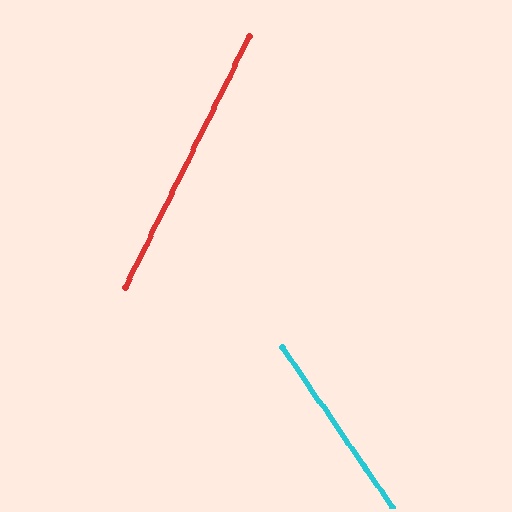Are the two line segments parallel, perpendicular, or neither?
Neither parallel nor perpendicular — they differ by about 61°.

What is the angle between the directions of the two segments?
Approximately 61 degrees.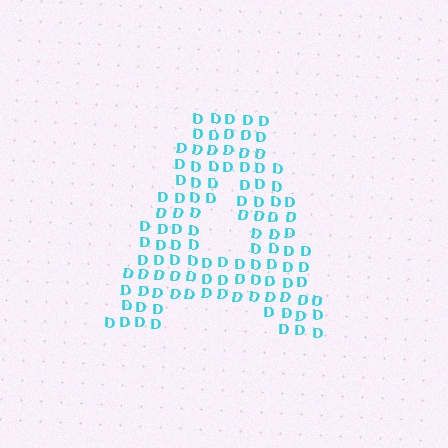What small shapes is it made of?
It is made of small letter D's.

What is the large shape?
The large shape is the letter A.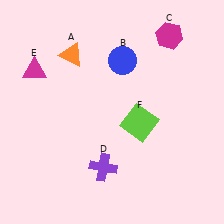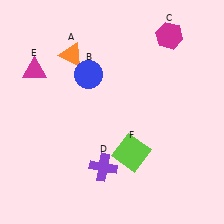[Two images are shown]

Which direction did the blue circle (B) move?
The blue circle (B) moved left.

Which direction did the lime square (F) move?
The lime square (F) moved down.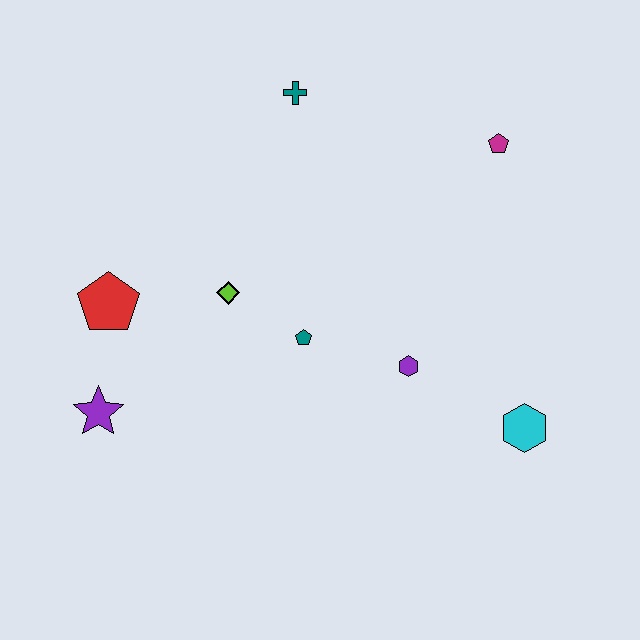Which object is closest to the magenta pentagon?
The teal cross is closest to the magenta pentagon.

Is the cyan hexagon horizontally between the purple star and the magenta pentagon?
No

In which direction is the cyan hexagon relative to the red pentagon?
The cyan hexagon is to the right of the red pentagon.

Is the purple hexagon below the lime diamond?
Yes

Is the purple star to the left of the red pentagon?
Yes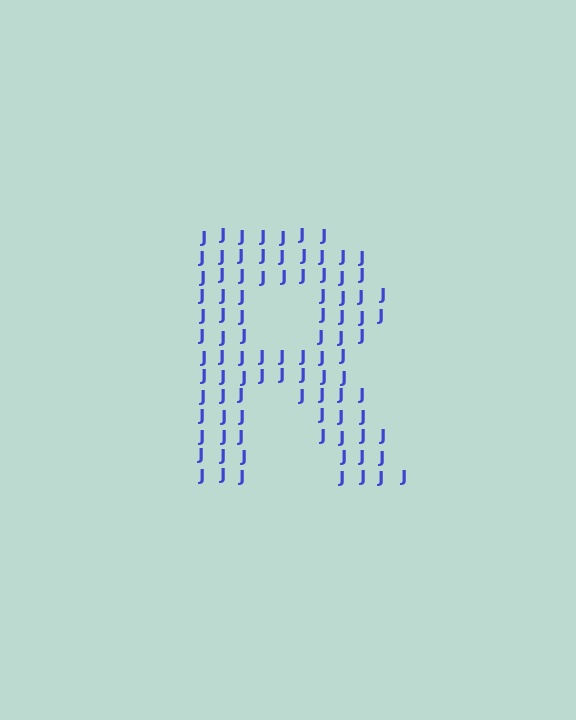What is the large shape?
The large shape is the letter R.